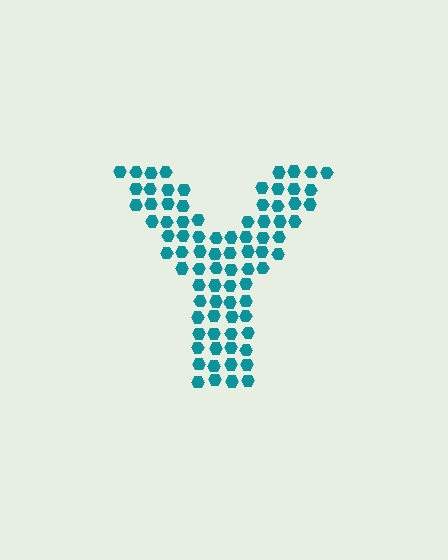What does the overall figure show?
The overall figure shows the letter Y.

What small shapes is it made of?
It is made of small hexagons.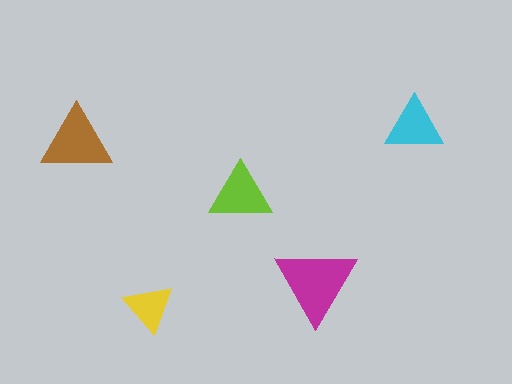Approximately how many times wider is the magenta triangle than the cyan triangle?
About 1.5 times wider.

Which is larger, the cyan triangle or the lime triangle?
The lime one.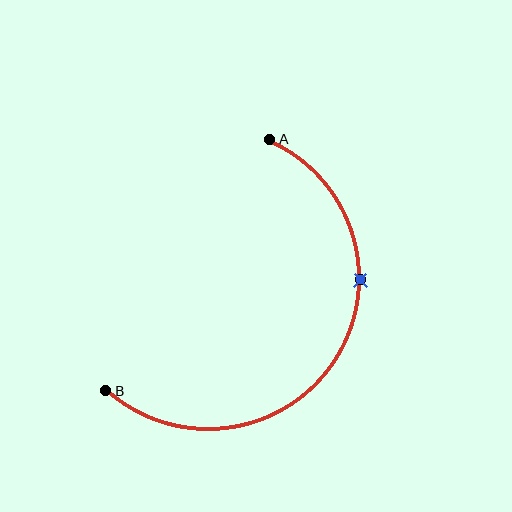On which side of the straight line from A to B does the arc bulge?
The arc bulges to the right of the straight line connecting A and B.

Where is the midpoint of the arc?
The arc midpoint is the point on the curve farthest from the straight line joining A and B. It sits to the right of that line.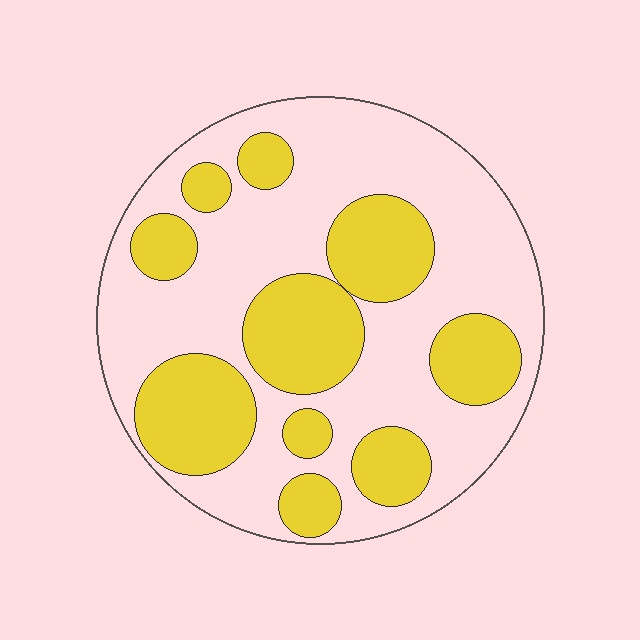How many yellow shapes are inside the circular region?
10.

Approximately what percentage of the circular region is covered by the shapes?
Approximately 35%.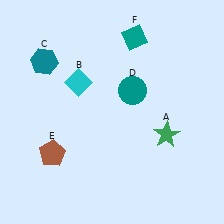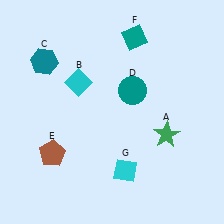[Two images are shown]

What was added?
A cyan diamond (G) was added in Image 2.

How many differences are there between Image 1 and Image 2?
There is 1 difference between the two images.